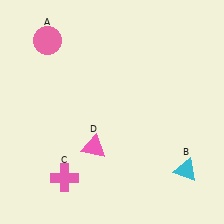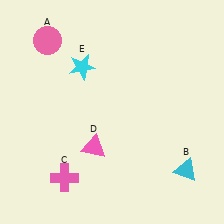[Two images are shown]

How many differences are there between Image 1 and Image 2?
There is 1 difference between the two images.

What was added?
A cyan star (E) was added in Image 2.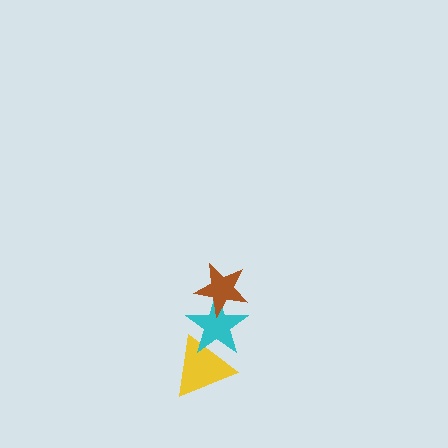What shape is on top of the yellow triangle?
The cyan star is on top of the yellow triangle.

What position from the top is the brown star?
The brown star is 1st from the top.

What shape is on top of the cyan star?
The brown star is on top of the cyan star.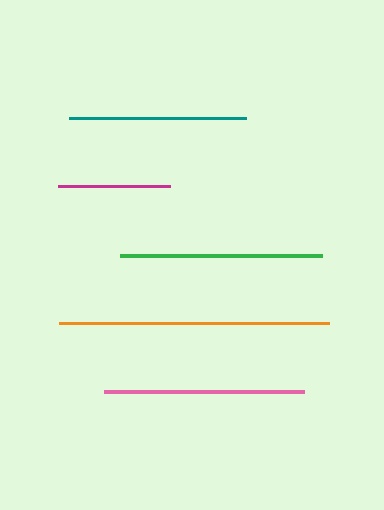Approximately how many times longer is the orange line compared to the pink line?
The orange line is approximately 1.3 times the length of the pink line.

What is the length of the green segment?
The green segment is approximately 201 pixels long.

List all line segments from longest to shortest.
From longest to shortest: orange, green, pink, teal, magenta.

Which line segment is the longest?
The orange line is the longest at approximately 271 pixels.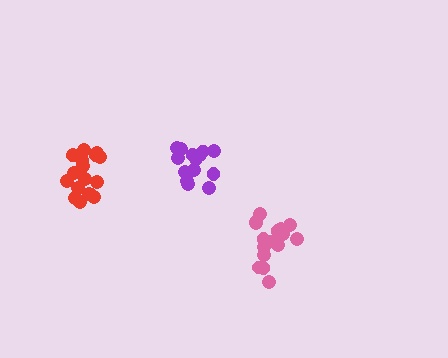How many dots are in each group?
Group 1: 18 dots, Group 2: 14 dots, Group 3: 16 dots (48 total).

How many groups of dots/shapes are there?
There are 3 groups.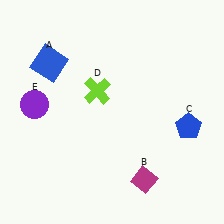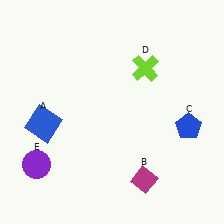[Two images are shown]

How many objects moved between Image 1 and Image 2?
3 objects moved between the two images.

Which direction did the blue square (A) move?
The blue square (A) moved down.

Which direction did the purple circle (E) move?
The purple circle (E) moved down.